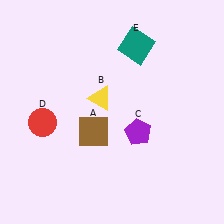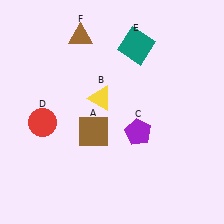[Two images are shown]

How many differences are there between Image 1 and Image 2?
There is 1 difference between the two images.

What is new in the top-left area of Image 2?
A brown triangle (F) was added in the top-left area of Image 2.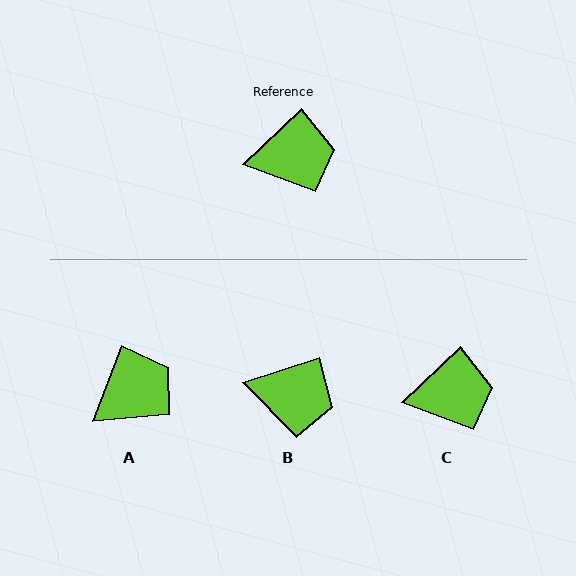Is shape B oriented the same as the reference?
No, it is off by about 25 degrees.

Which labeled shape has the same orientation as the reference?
C.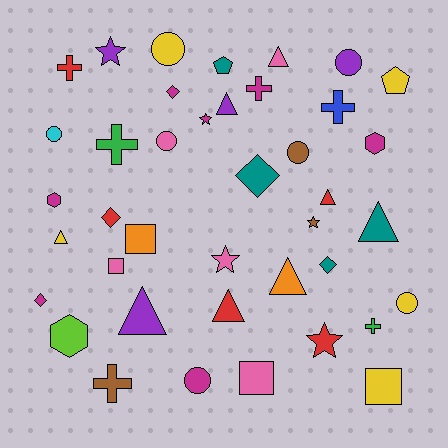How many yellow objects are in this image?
There are 5 yellow objects.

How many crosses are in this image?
There are 6 crosses.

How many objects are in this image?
There are 40 objects.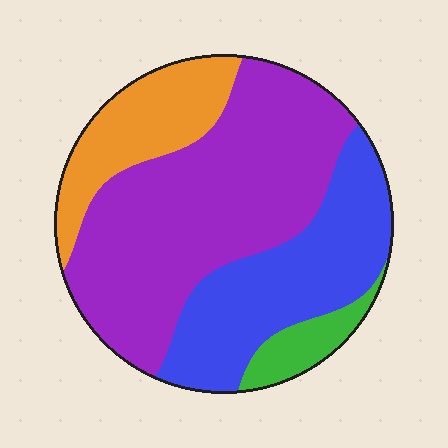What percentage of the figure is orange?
Orange covers roughly 15% of the figure.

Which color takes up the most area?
Purple, at roughly 50%.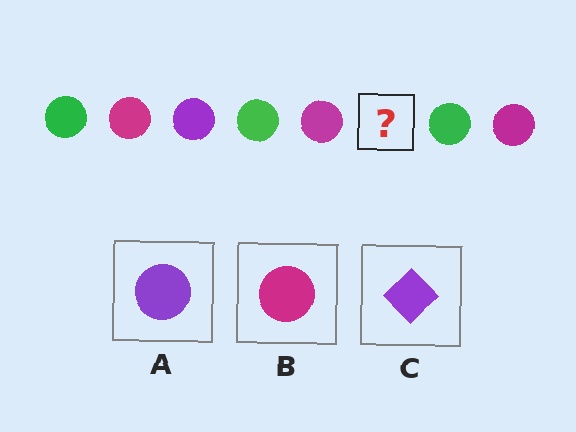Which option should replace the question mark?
Option A.